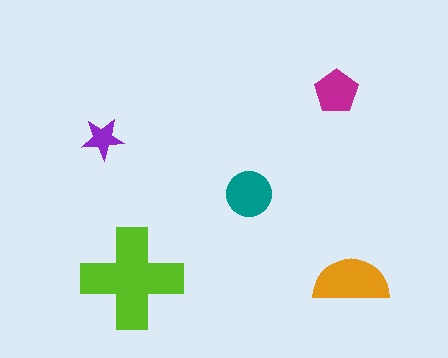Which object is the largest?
The lime cross.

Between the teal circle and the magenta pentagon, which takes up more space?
The teal circle.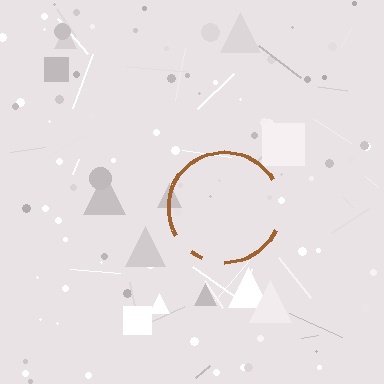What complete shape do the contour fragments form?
The contour fragments form a circle.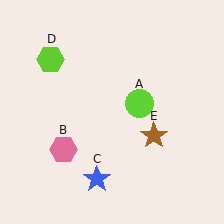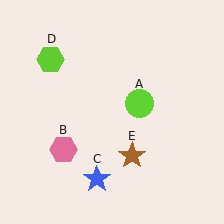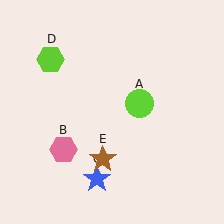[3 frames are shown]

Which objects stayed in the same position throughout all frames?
Lime circle (object A) and pink hexagon (object B) and blue star (object C) and lime hexagon (object D) remained stationary.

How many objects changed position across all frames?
1 object changed position: brown star (object E).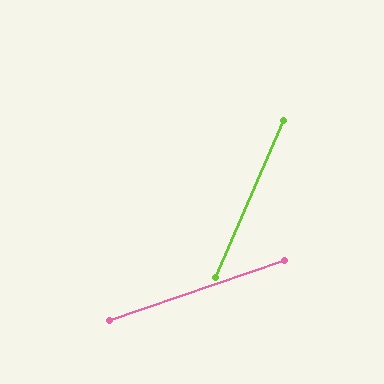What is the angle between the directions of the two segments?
Approximately 48 degrees.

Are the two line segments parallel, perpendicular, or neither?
Neither parallel nor perpendicular — they differ by about 48°.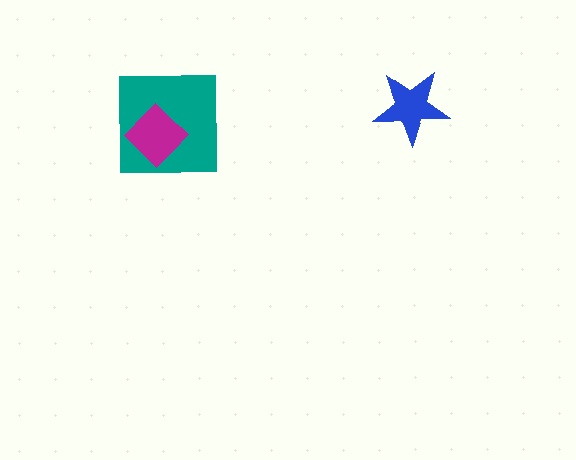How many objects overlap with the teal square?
1 object overlaps with the teal square.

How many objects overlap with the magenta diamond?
1 object overlaps with the magenta diamond.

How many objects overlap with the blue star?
0 objects overlap with the blue star.